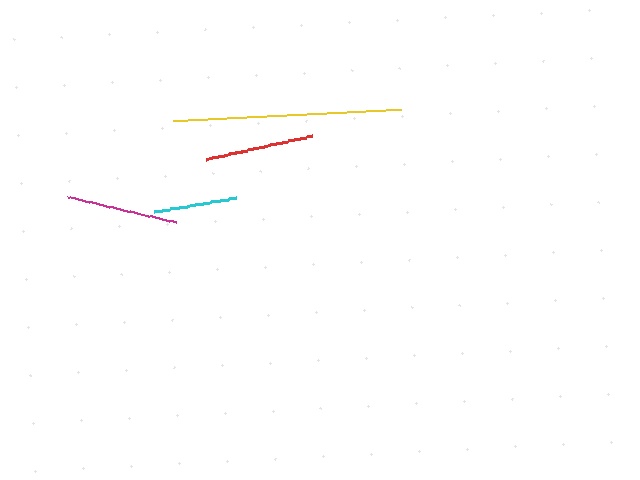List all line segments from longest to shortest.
From longest to shortest: yellow, magenta, red, cyan.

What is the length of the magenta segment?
The magenta segment is approximately 111 pixels long.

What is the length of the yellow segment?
The yellow segment is approximately 228 pixels long.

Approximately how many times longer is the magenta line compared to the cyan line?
The magenta line is approximately 1.3 times the length of the cyan line.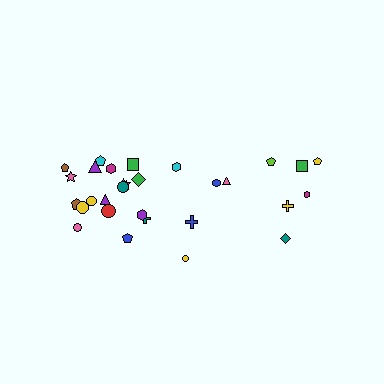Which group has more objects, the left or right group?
The left group.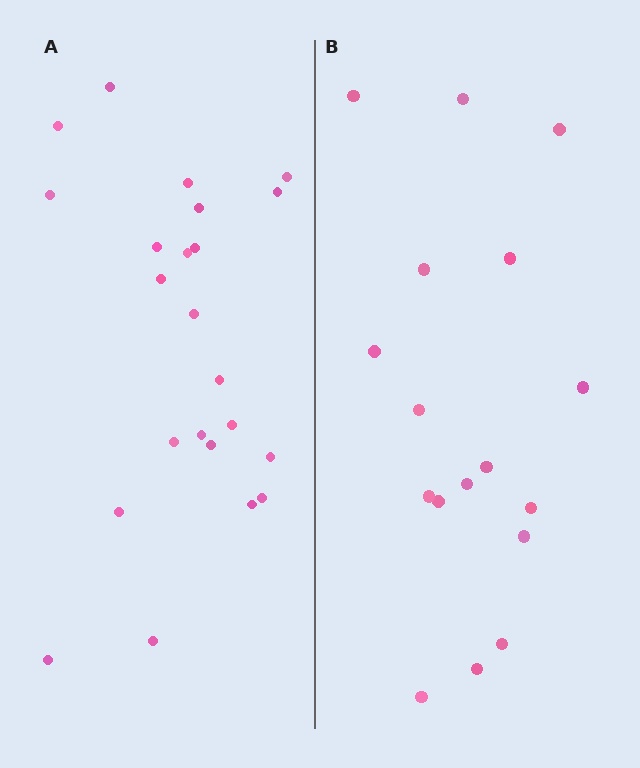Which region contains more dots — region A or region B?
Region A (the left region) has more dots.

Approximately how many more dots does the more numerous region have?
Region A has about 6 more dots than region B.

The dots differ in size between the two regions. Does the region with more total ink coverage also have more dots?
No. Region B has more total ink coverage because its dots are larger, but region A actually contains more individual dots. Total area can be misleading — the number of items is what matters here.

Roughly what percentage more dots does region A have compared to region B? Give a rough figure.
About 35% more.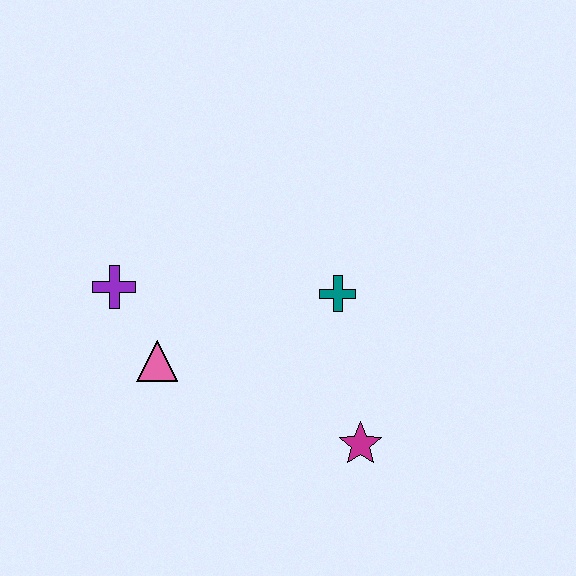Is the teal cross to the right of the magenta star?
No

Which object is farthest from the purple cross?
The magenta star is farthest from the purple cross.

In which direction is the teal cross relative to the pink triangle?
The teal cross is to the right of the pink triangle.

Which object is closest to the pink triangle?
The purple cross is closest to the pink triangle.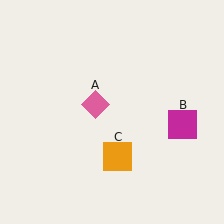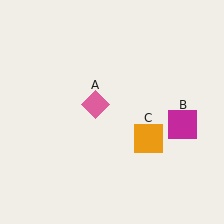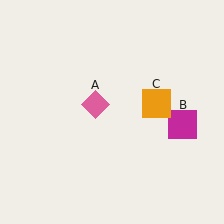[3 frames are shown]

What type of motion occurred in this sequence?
The orange square (object C) rotated counterclockwise around the center of the scene.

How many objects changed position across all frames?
1 object changed position: orange square (object C).